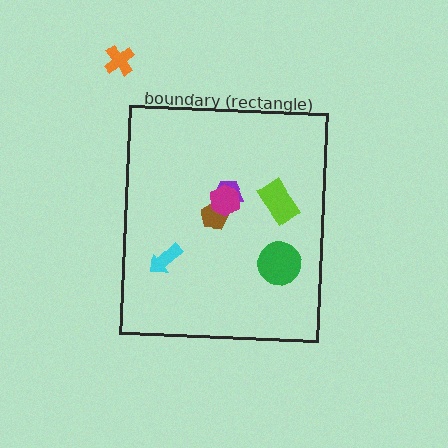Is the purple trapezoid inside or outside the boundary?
Inside.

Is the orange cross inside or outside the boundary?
Outside.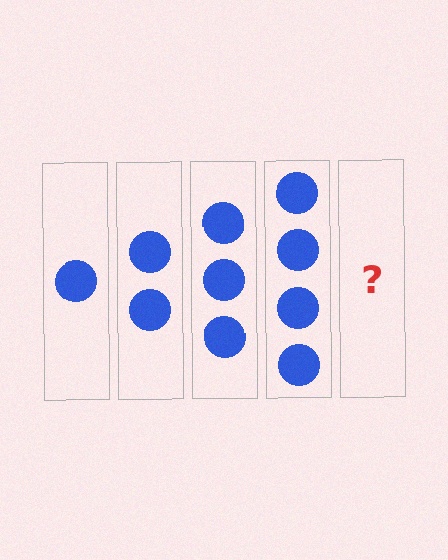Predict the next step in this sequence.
The next step is 5 circles.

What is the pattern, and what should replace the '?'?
The pattern is that each step adds one more circle. The '?' should be 5 circles.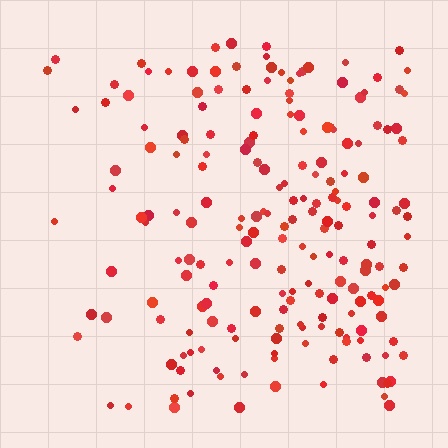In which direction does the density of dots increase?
From left to right, with the right side densest.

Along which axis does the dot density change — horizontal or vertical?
Horizontal.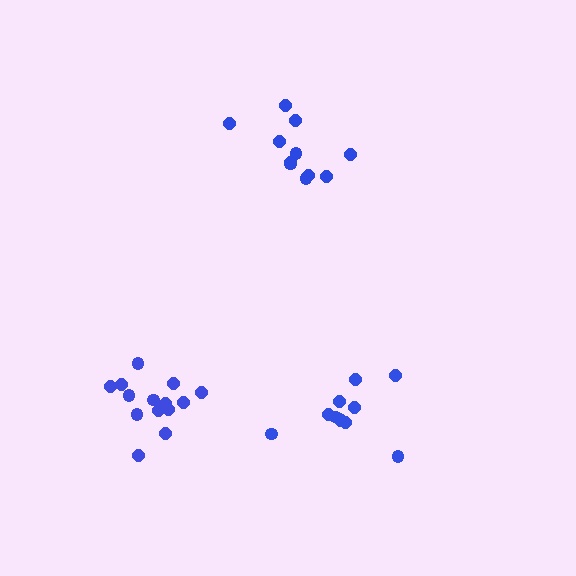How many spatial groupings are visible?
There are 3 spatial groupings.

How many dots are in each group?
Group 1: 11 dots, Group 2: 12 dots, Group 3: 14 dots (37 total).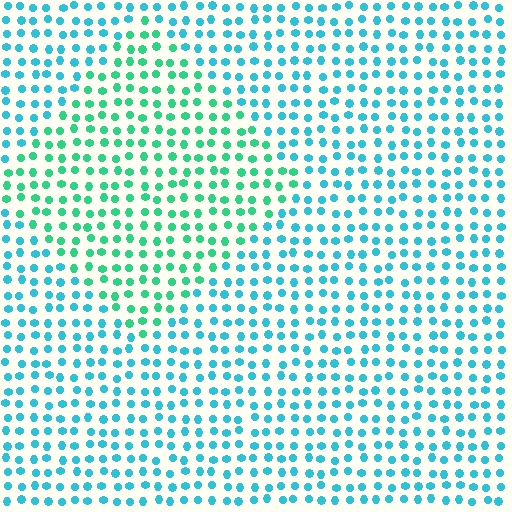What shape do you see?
I see a diamond.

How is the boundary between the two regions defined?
The boundary is defined purely by a slight shift in hue (about 36 degrees). Spacing, size, and orientation are identical on both sides.